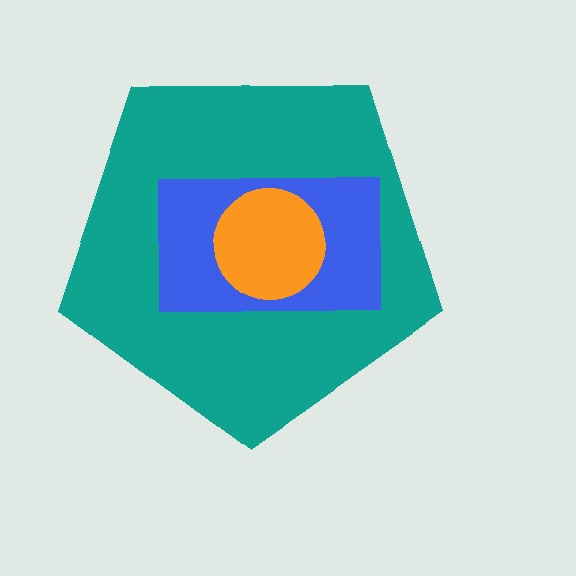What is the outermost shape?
The teal pentagon.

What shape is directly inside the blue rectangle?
The orange circle.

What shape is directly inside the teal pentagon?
The blue rectangle.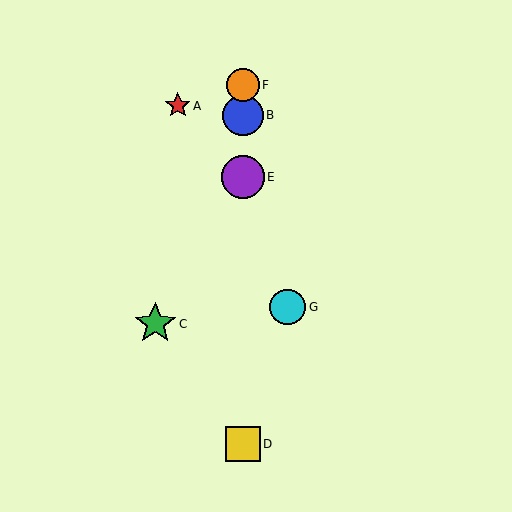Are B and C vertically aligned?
No, B is at x≈243 and C is at x≈155.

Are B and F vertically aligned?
Yes, both are at x≈243.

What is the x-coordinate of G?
Object G is at x≈288.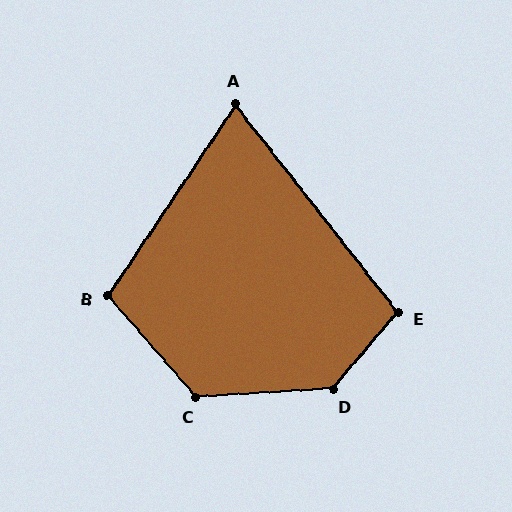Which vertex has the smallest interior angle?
A, at approximately 72 degrees.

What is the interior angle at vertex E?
Approximately 101 degrees (obtuse).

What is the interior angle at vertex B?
Approximately 105 degrees (obtuse).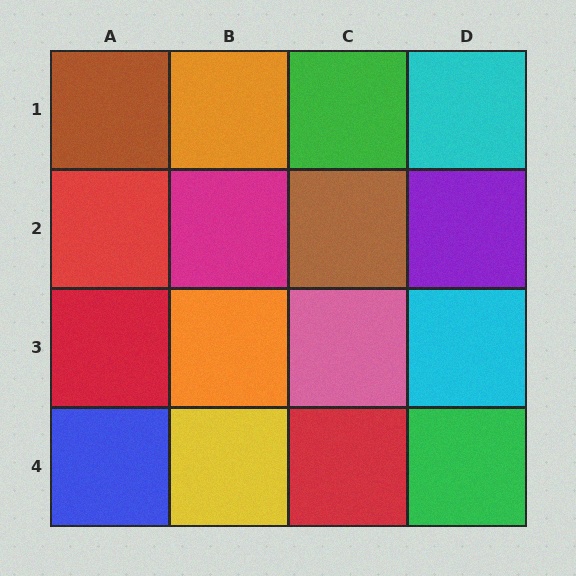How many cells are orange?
2 cells are orange.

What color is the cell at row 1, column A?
Brown.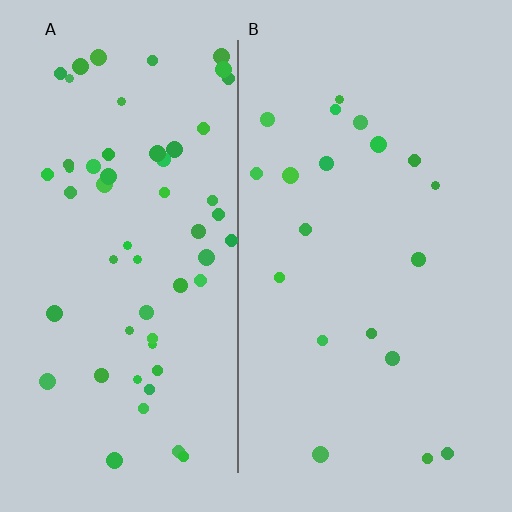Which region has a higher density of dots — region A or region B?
A (the left).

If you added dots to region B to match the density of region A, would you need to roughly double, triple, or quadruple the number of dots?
Approximately triple.